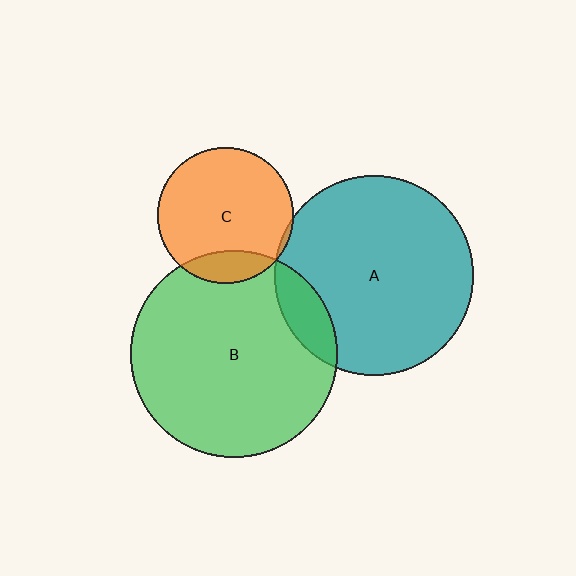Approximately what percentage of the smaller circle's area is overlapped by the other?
Approximately 5%.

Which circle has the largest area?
Circle B (green).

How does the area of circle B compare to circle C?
Approximately 2.3 times.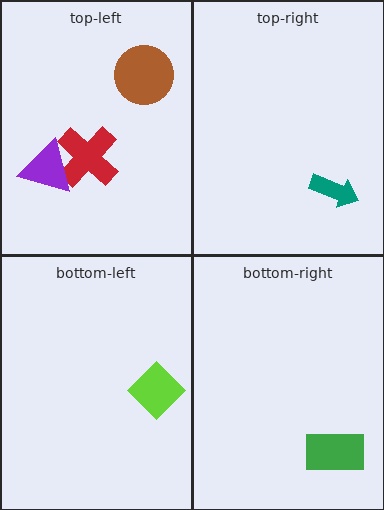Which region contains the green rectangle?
The bottom-right region.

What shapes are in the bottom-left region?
The lime diamond.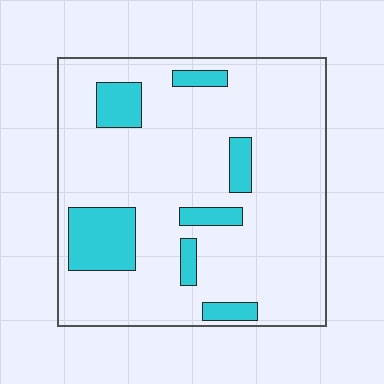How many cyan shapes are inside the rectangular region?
7.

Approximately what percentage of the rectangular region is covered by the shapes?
Approximately 15%.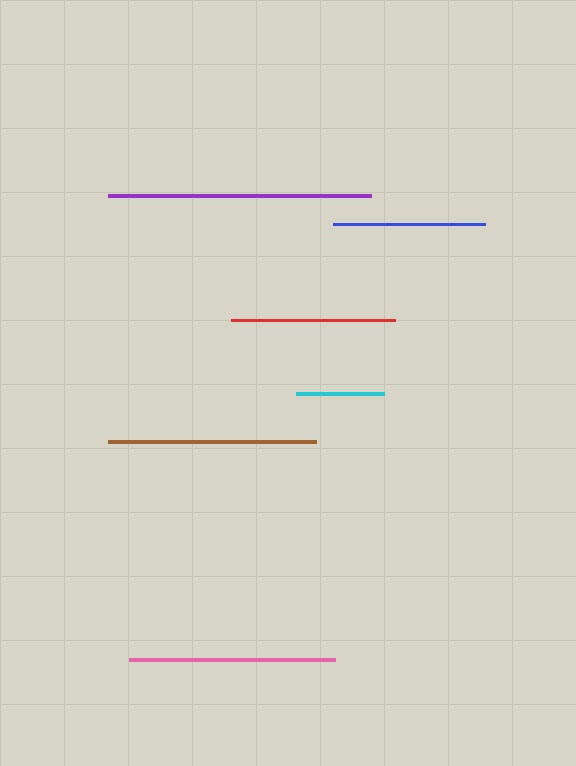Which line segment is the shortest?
The cyan line is the shortest at approximately 87 pixels.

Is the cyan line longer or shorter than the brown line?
The brown line is longer than the cyan line.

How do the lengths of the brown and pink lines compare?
The brown and pink lines are approximately the same length.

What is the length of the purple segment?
The purple segment is approximately 262 pixels long.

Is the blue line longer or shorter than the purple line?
The purple line is longer than the blue line.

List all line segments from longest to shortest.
From longest to shortest: purple, brown, pink, red, blue, cyan.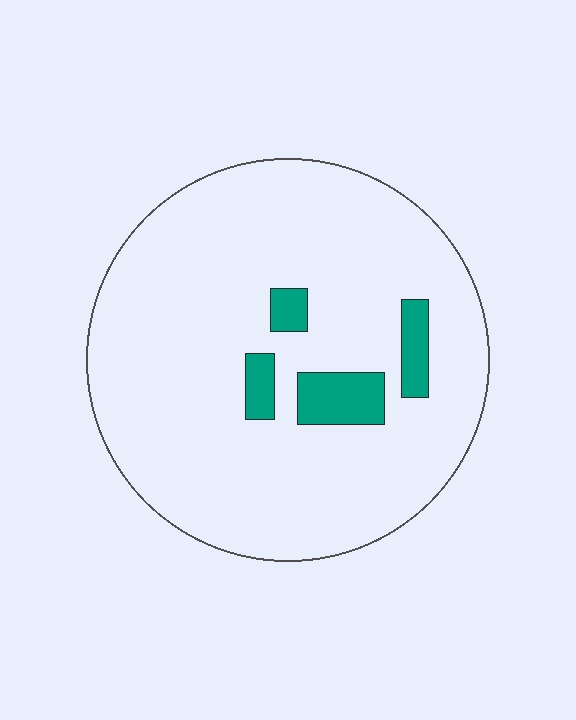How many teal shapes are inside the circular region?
4.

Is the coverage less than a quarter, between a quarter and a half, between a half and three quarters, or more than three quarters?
Less than a quarter.